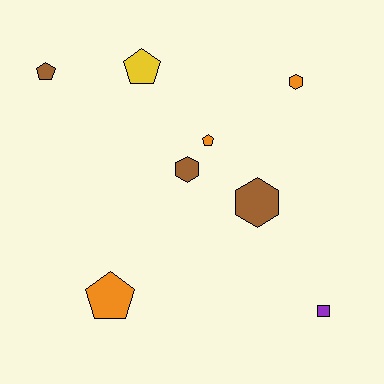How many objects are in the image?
There are 8 objects.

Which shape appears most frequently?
Pentagon, with 4 objects.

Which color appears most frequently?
Orange, with 3 objects.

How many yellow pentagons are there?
There is 1 yellow pentagon.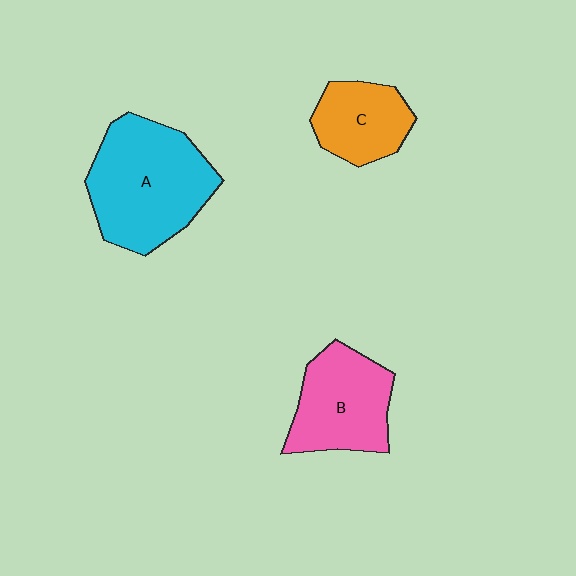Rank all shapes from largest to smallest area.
From largest to smallest: A (cyan), B (pink), C (orange).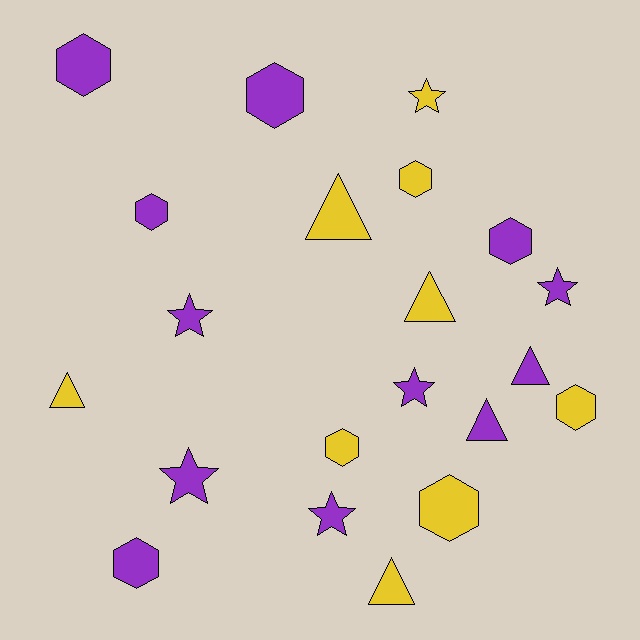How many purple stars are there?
There are 5 purple stars.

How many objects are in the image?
There are 21 objects.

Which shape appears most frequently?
Hexagon, with 9 objects.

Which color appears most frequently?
Purple, with 12 objects.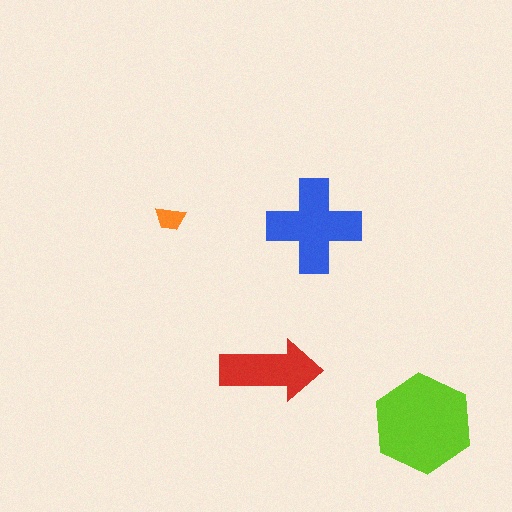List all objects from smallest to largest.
The orange trapezoid, the red arrow, the blue cross, the lime hexagon.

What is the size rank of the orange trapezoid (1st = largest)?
4th.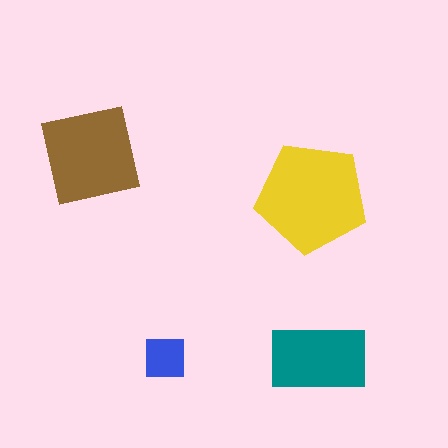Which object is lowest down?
The blue square is bottommost.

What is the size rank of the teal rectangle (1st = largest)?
3rd.